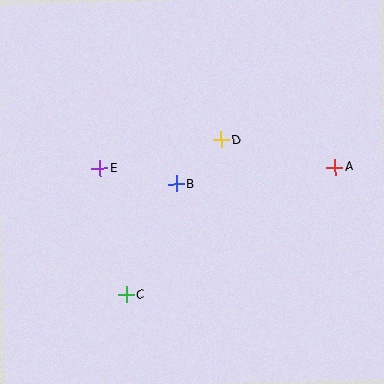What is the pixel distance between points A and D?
The distance between A and D is 117 pixels.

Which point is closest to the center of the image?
Point B at (176, 184) is closest to the center.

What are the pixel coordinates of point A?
Point A is at (335, 167).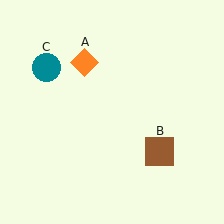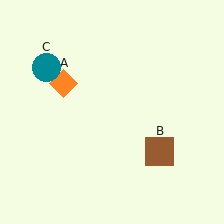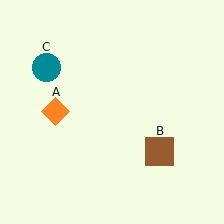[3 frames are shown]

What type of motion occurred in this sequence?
The orange diamond (object A) rotated counterclockwise around the center of the scene.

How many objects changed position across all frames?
1 object changed position: orange diamond (object A).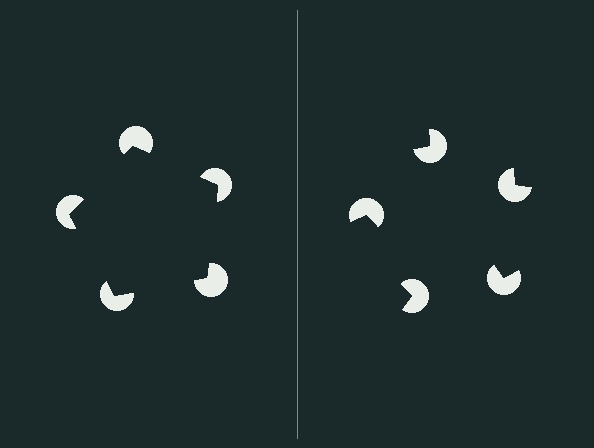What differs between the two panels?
The pac-man discs are positioned identically on both sides; only the wedge orientations differ. On the left they align to a pentagon; on the right they are misaligned.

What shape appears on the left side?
An illusory pentagon.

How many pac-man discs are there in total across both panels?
10 — 5 on each side.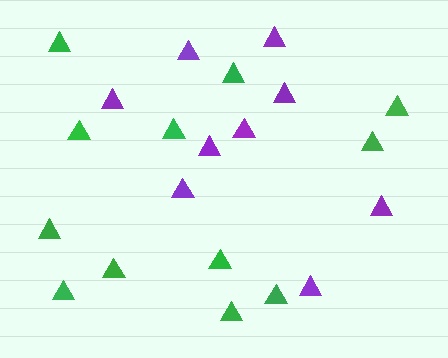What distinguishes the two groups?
There are 2 groups: one group of purple triangles (9) and one group of green triangles (12).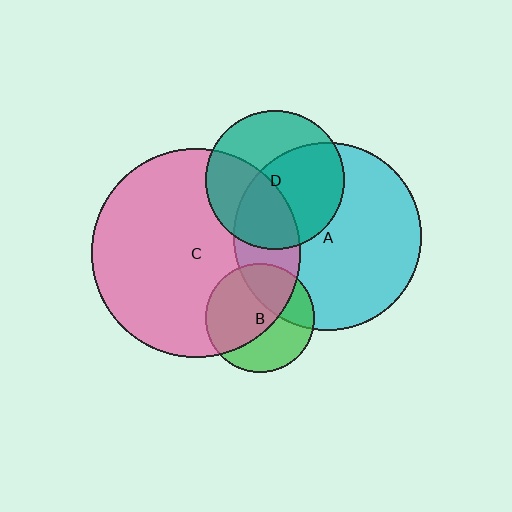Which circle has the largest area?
Circle C (pink).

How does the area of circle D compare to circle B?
Approximately 1.6 times.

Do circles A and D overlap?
Yes.